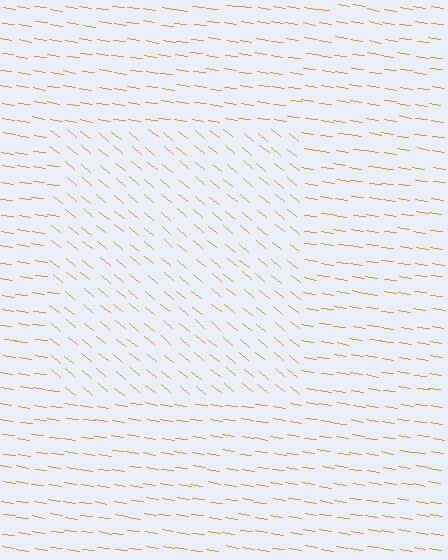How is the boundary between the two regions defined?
The boundary is defined purely by a change in line orientation (approximately 31 degrees difference). All lines are the same color and thickness.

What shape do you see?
I see a rectangle.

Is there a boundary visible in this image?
Yes, there is a texture boundary formed by a change in line orientation.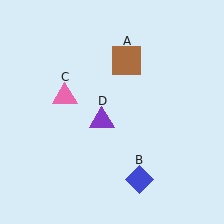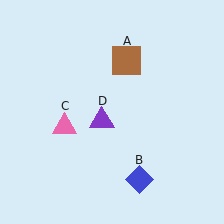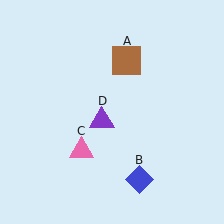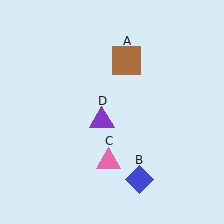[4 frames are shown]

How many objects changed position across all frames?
1 object changed position: pink triangle (object C).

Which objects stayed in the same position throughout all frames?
Brown square (object A) and blue diamond (object B) and purple triangle (object D) remained stationary.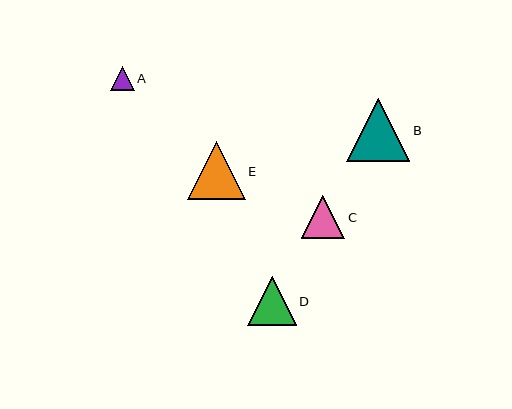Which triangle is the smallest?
Triangle A is the smallest with a size of approximately 24 pixels.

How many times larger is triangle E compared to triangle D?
Triangle E is approximately 1.2 times the size of triangle D.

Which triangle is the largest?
Triangle B is the largest with a size of approximately 63 pixels.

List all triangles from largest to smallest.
From largest to smallest: B, E, D, C, A.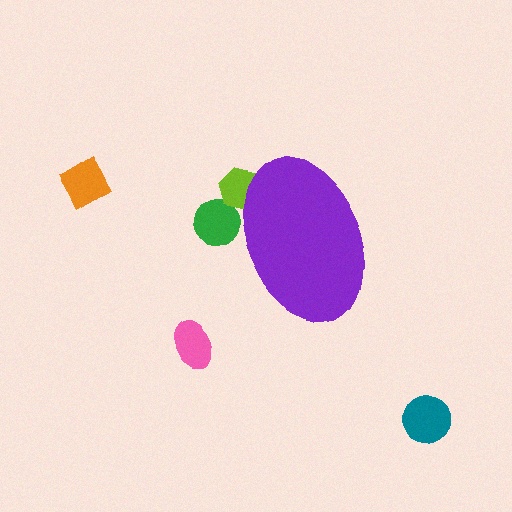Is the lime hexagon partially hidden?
Yes, the lime hexagon is partially hidden behind the purple ellipse.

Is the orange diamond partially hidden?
No, the orange diamond is fully visible.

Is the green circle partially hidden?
Yes, the green circle is partially hidden behind the purple ellipse.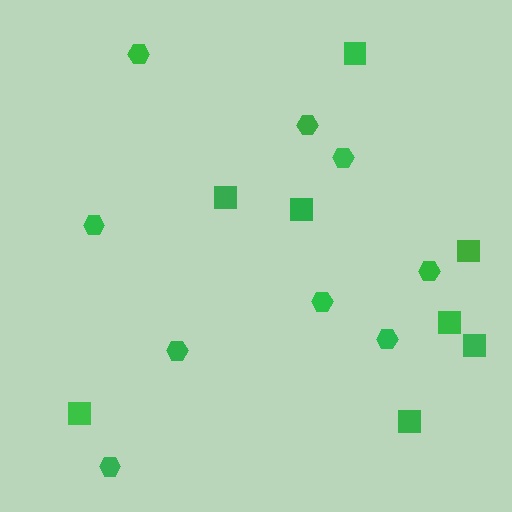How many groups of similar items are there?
There are 2 groups: one group of squares (8) and one group of hexagons (9).